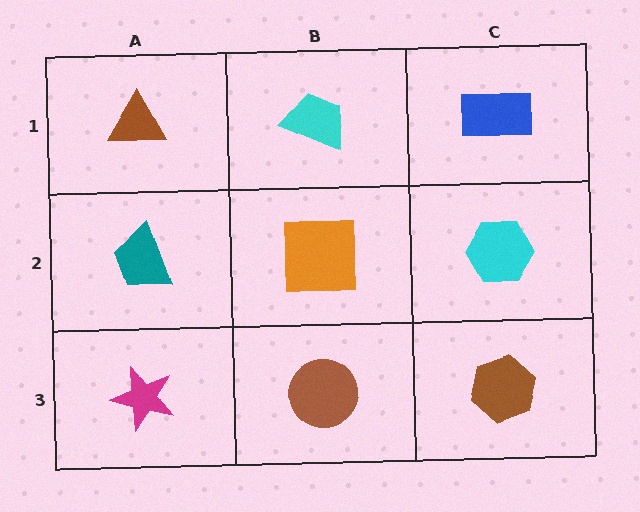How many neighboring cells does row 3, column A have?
2.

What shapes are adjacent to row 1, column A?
A teal trapezoid (row 2, column A), a cyan trapezoid (row 1, column B).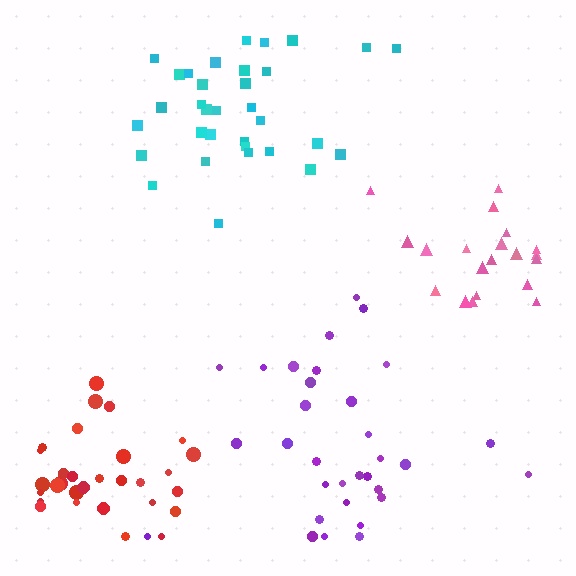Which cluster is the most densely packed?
Red.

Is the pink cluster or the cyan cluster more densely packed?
Cyan.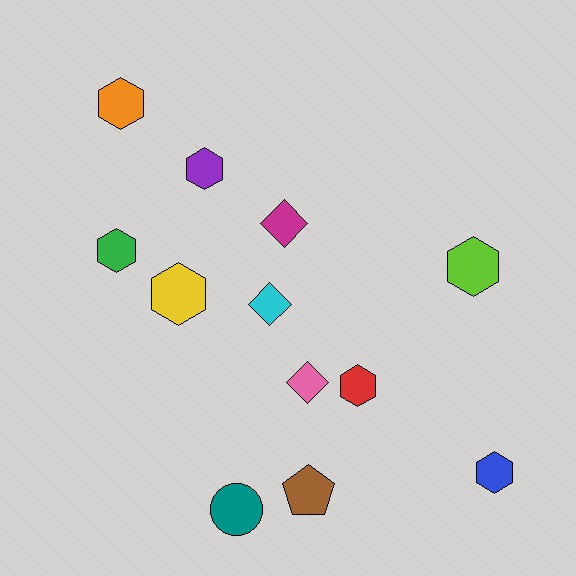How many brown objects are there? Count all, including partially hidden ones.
There is 1 brown object.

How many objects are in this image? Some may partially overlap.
There are 12 objects.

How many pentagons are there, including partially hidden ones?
There is 1 pentagon.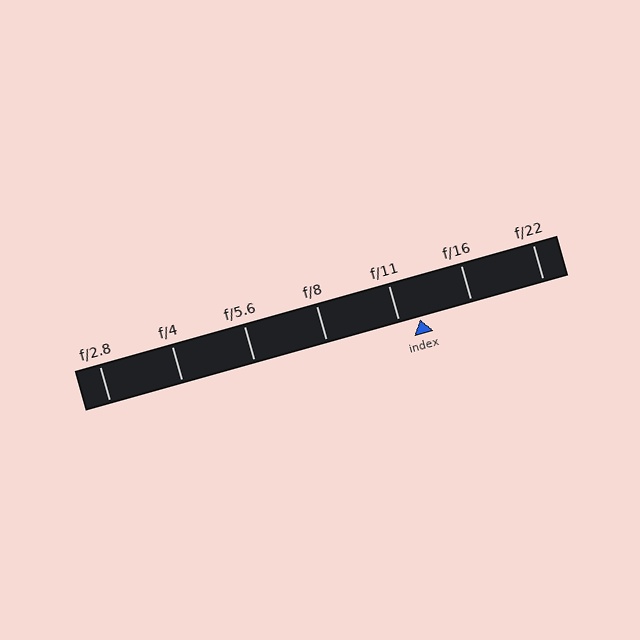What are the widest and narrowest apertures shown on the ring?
The widest aperture shown is f/2.8 and the narrowest is f/22.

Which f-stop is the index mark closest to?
The index mark is closest to f/11.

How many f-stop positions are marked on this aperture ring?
There are 7 f-stop positions marked.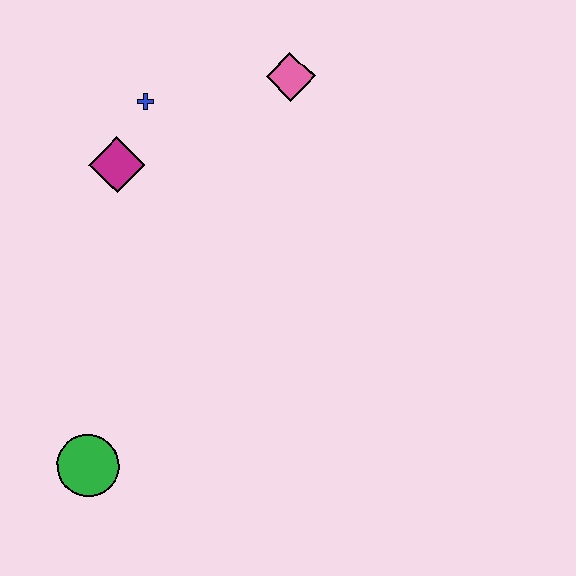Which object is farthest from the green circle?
The pink diamond is farthest from the green circle.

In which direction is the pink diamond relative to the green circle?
The pink diamond is above the green circle.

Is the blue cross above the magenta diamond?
Yes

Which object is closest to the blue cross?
The magenta diamond is closest to the blue cross.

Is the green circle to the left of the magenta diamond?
Yes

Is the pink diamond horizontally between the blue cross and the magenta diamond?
No